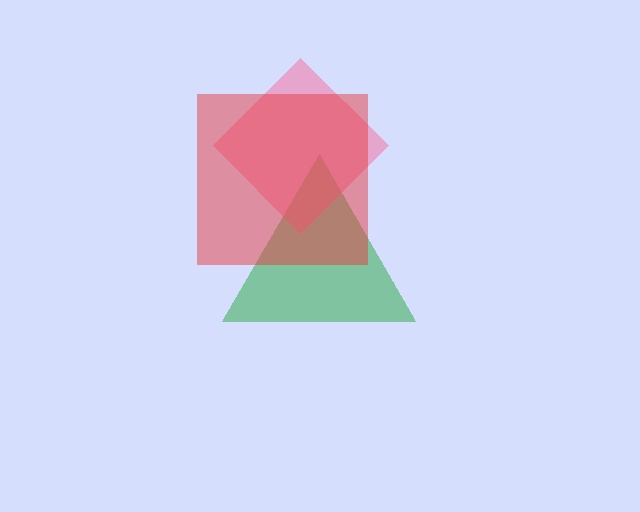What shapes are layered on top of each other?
The layered shapes are: a green triangle, a pink diamond, a red square.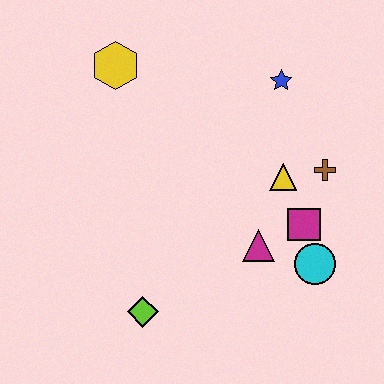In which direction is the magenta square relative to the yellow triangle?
The magenta square is below the yellow triangle.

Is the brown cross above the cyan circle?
Yes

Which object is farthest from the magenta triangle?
The yellow hexagon is farthest from the magenta triangle.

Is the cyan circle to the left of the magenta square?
No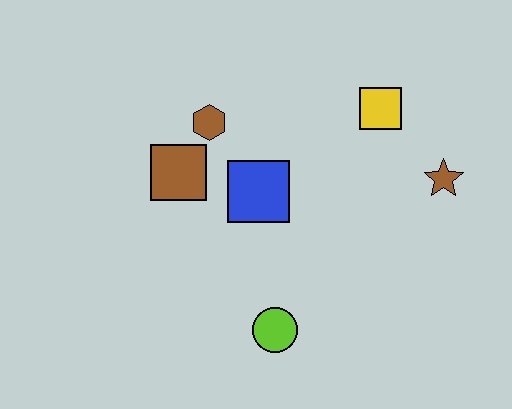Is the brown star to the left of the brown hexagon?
No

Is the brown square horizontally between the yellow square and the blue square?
No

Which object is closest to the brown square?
The brown hexagon is closest to the brown square.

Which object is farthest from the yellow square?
The lime circle is farthest from the yellow square.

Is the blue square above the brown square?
No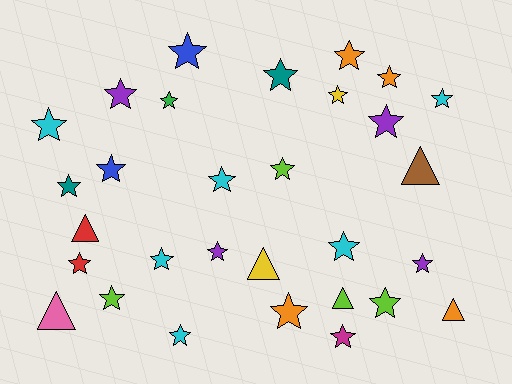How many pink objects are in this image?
There is 1 pink object.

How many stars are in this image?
There are 24 stars.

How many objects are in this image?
There are 30 objects.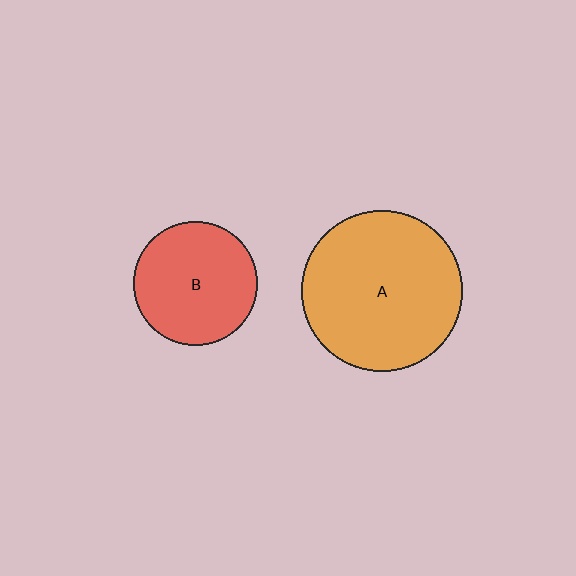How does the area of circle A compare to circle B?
Approximately 1.7 times.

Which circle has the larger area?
Circle A (orange).